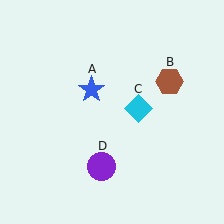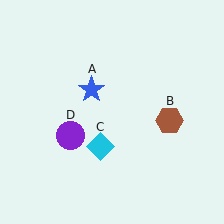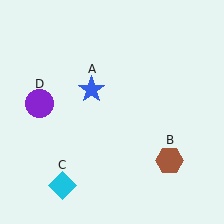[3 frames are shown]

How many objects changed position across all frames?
3 objects changed position: brown hexagon (object B), cyan diamond (object C), purple circle (object D).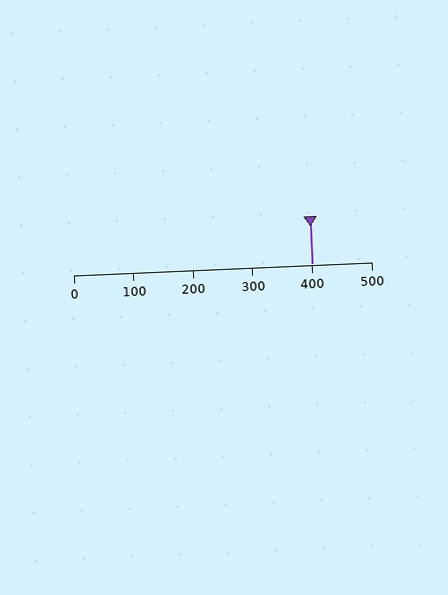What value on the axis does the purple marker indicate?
The marker indicates approximately 400.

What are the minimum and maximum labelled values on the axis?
The axis runs from 0 to 500.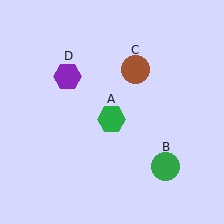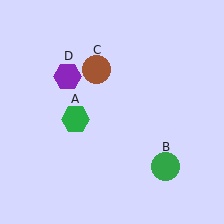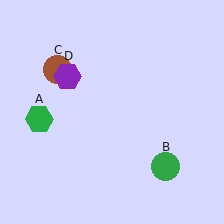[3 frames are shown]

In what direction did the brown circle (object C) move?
The brown circle (object C) moved left.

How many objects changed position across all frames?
2 objects changed position: green hexagon (object A), brown circle (object C).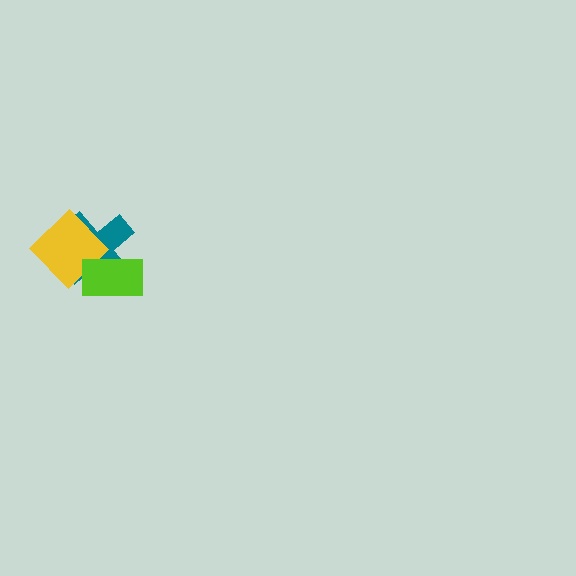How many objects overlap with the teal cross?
2 objects overlap with the teal cross.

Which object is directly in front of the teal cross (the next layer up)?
The yellow diamond is directly in front of the teal cross.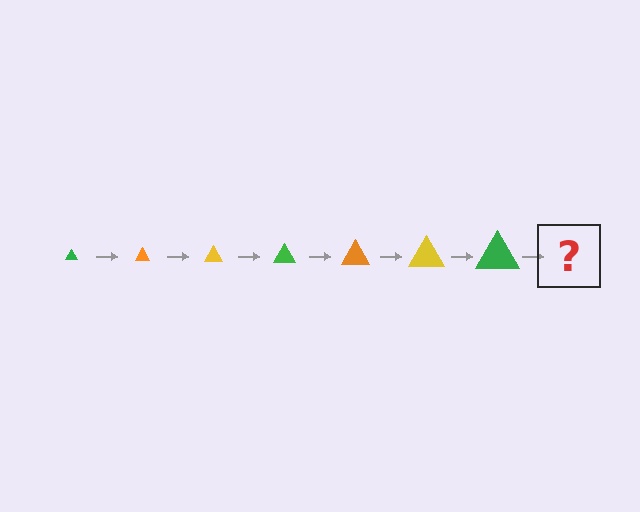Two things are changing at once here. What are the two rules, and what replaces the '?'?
The two rules are that the triangle grows larger each step and the color cycles through green, orange, and yellow. The '?' should be an orange triangle, larger than the previous one.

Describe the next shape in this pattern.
It should be an orange triangle, larger than the previous one.